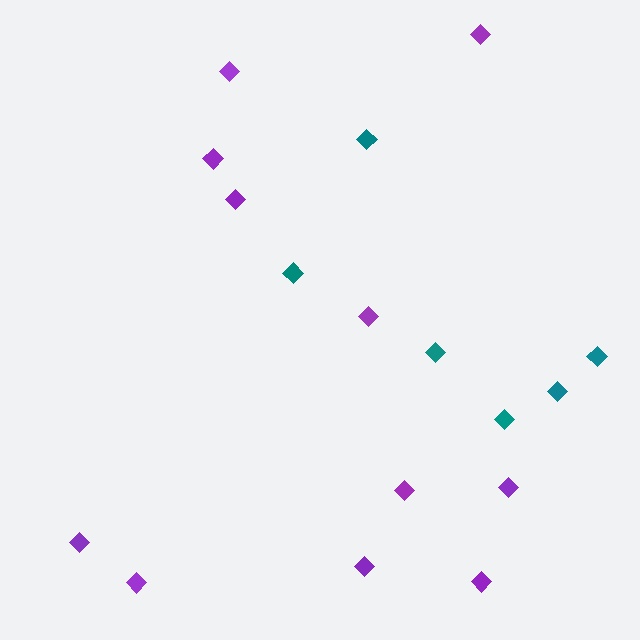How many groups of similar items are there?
There are 2 groups: one group of purple diamonds (11) and one group of teal diamonds (6).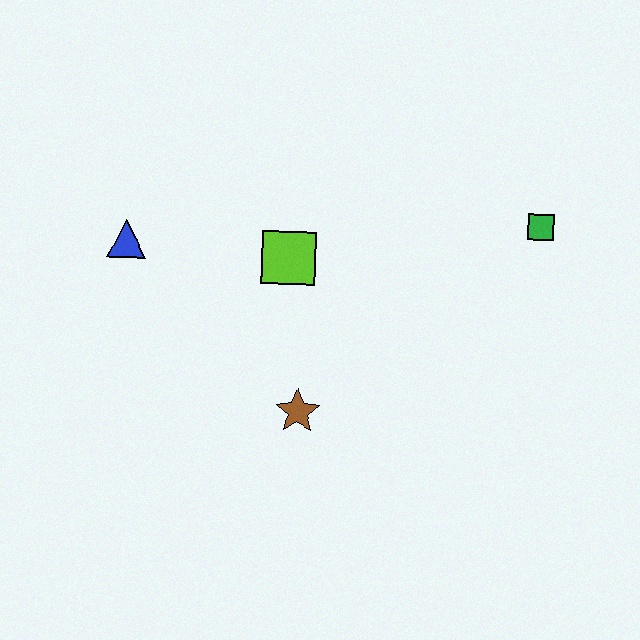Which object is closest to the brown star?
The lime square is closest to the brown star.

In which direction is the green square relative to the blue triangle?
The green square is to the right of the blue triangle.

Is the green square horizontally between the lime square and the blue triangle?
No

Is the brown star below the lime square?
Yes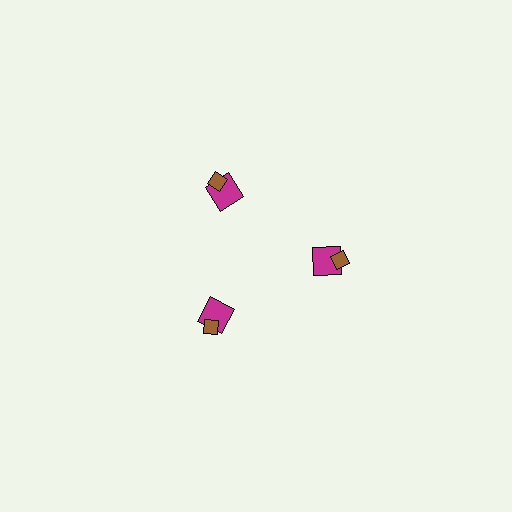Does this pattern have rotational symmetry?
Yes, this pattern has 3-fold rotational symmetry. It looks the same after rotating 120 degrees around the center.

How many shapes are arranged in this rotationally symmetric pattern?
There are 6 shapes, arranged in 3 groups of 2.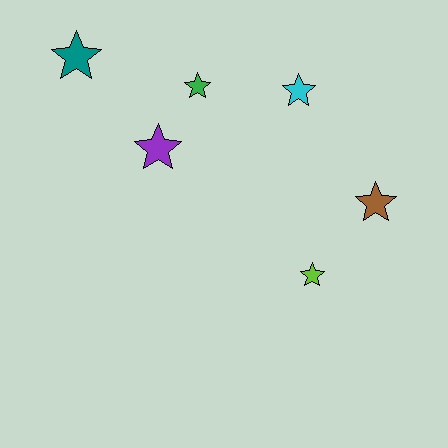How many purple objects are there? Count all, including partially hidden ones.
There is 1 purple object.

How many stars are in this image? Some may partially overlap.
There are 6 stars.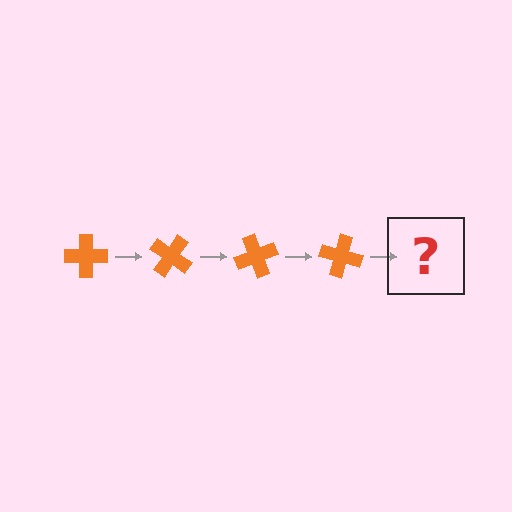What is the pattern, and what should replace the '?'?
The pattern is that the cross rotates 35 degrees each step. The '?' should be an orange cross rotated 140 degrees.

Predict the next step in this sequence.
The next step is an orange cross rotated 140 degrees.